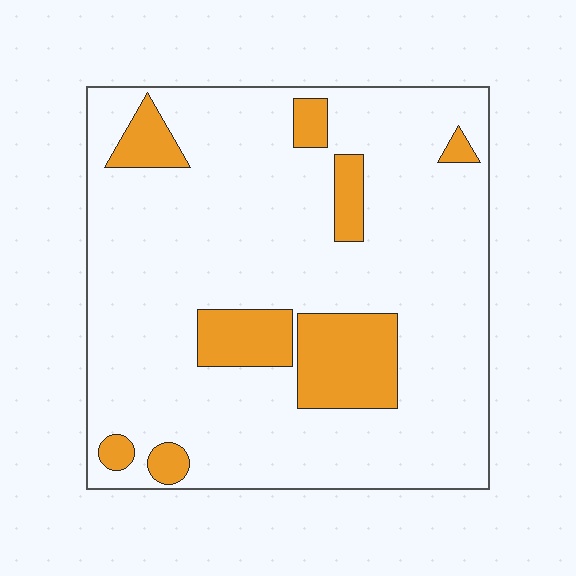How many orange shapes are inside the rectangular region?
8.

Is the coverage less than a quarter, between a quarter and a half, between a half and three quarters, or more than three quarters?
Less than a quarter.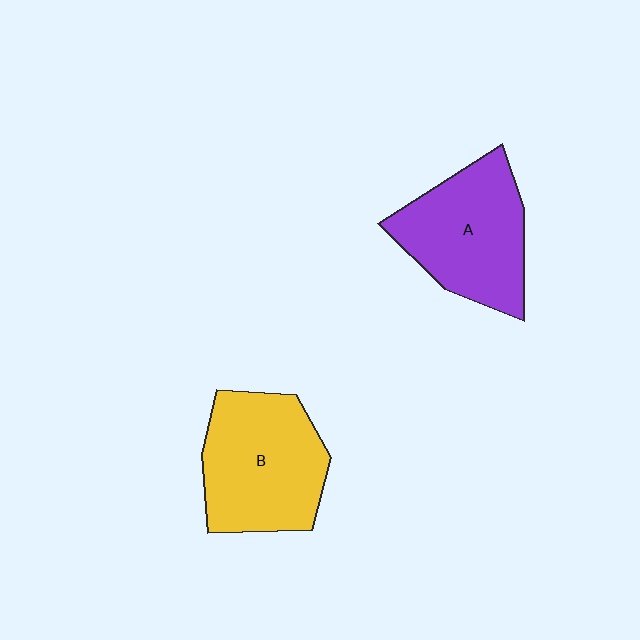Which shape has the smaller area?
Shape A (purple).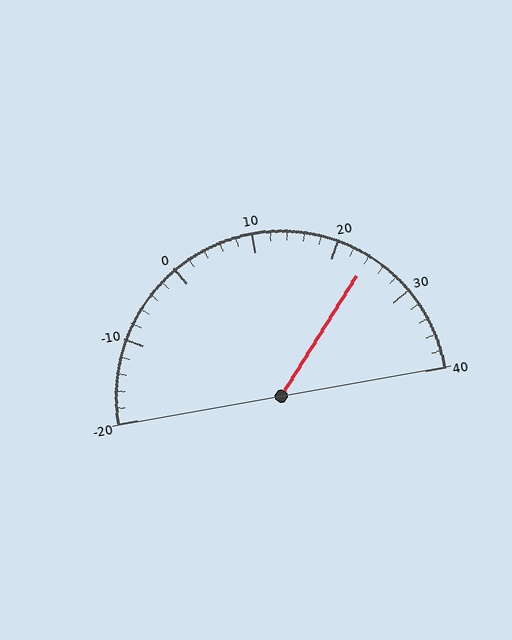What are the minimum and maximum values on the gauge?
The gauge ranges from -20 to 40.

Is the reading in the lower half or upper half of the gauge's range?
The reading is in the upper half of the range (-20 to 40).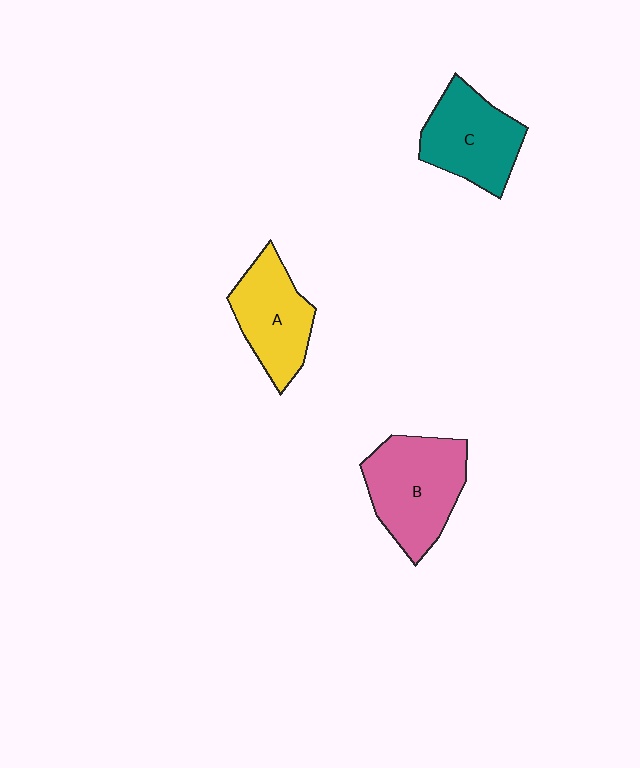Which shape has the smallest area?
Shape A (yellow).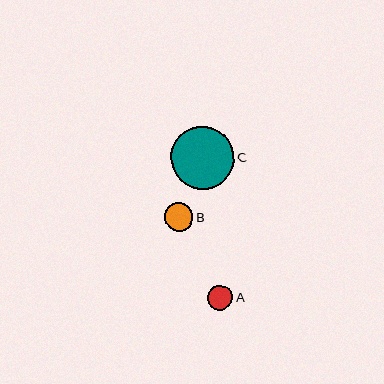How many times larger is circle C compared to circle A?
Circle C is approximately 2.5 times the size of circle A.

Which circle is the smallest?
Circle A is the smallest with a size of approximately 25 pixels.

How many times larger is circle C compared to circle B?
Circle C is approximately 2.2 times the size of circle B.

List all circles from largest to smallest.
From largest to smallest: C, B, A.